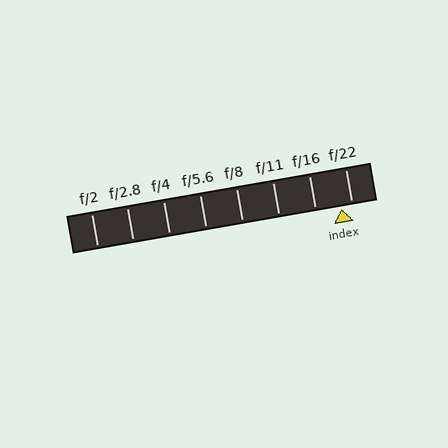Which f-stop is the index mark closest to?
The index mark is closest to f/22.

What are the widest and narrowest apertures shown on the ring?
The widest aperture shown is f/2 and the narrowest is f/22.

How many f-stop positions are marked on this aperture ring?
There are 8 f-stop positions marked.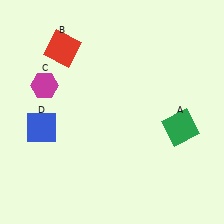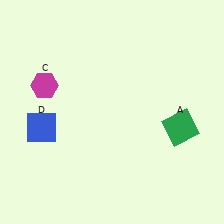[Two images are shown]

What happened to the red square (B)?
The red square (B) was removed in Image 2. It was in the top-left area of Image 1.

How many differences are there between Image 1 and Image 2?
There is 1 difference between the two images.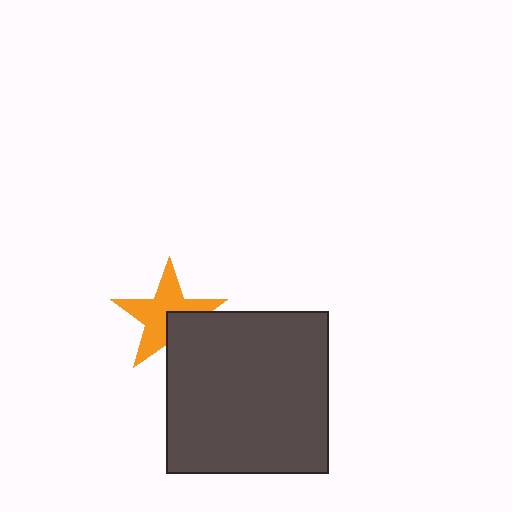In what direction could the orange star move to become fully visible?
The orange star could move toward the upper-left. That would shift it out from behind the dark gray square entirely.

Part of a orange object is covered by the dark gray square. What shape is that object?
It is a star.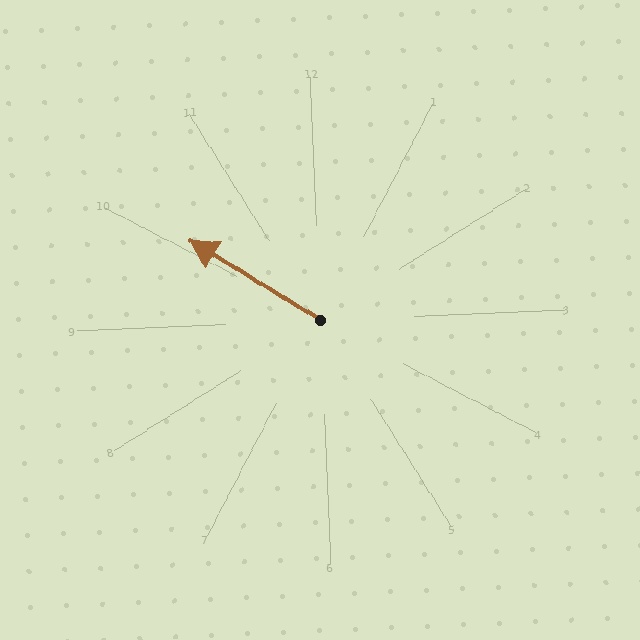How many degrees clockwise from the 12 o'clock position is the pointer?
Approximately 304 degrees.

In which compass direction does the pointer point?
Northwest.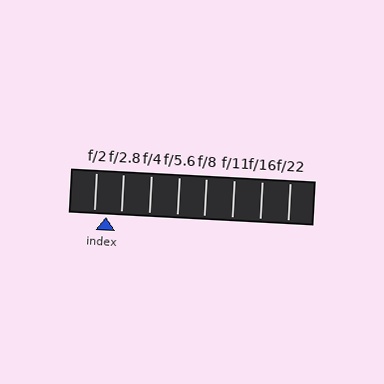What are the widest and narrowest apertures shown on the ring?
The widest aperture shown is f/2 and the narrowest is f/22.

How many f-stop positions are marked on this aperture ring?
There are 8 f-stop positions marked.